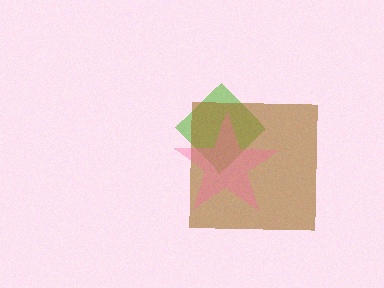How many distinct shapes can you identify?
There are 3 distinct shapes: a lime diamond, a brown square, a pink star.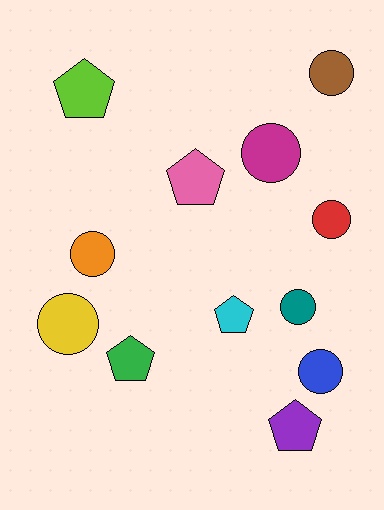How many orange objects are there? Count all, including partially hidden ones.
There is 1 orange object.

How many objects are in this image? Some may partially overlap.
There are 12 objects.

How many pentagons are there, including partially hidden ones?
There are 5 pentagons.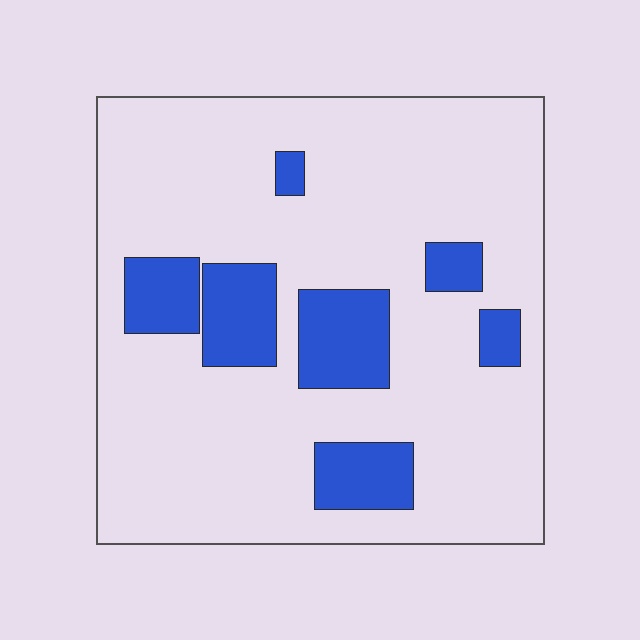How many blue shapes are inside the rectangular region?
7.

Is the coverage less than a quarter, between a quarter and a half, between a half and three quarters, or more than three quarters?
Less than a quarter.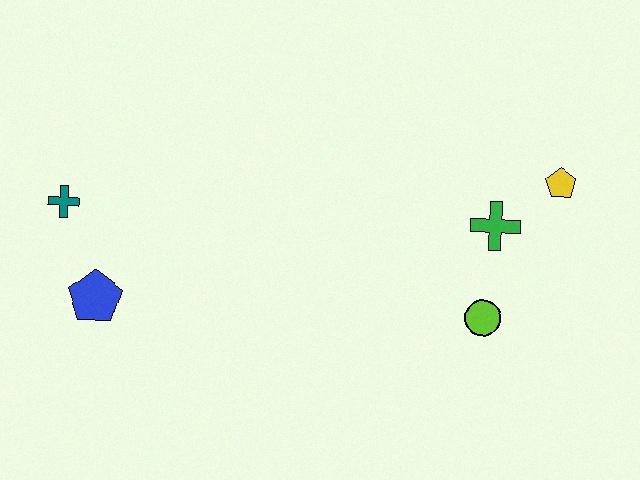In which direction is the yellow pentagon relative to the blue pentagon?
The yellow pentagon is to the right of the blue pentagon.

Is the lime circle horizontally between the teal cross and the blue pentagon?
No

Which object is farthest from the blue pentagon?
The yellow pentagon is farthest from the blue pentagon.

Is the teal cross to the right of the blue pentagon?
No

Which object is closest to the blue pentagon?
The teal cross is closest to the blue pentagon.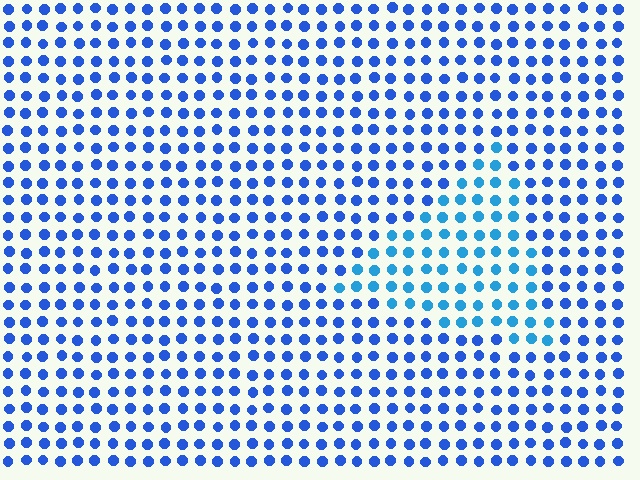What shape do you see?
I see a triangle.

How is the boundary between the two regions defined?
The boundary is defined purely by a slight shift in hue (about 24 degrees). Spacing, size, and orientation are identical on both sides.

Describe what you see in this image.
The image is filled with small blue elements in a uniform arrangement. A triangle-shaped region is visible where the elements are tinted to a slightly different hue, forming a subtle color boundary.